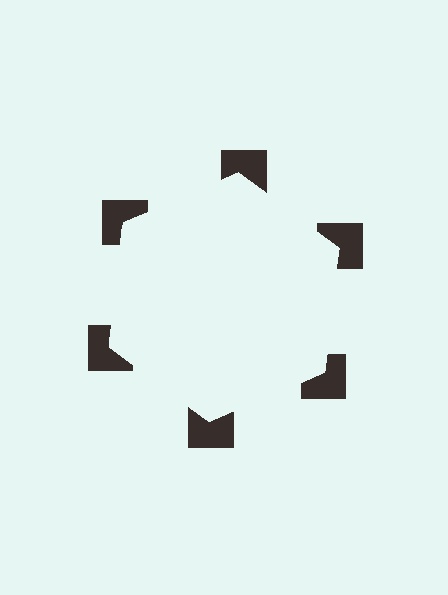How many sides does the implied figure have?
6 sides.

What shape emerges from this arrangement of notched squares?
An illusory hexagon — its edges are inferred from the aligned wedge cuts in the notched squares, not physically drawn.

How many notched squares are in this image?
There are 6 — one at each vertex of the illusory hexagon.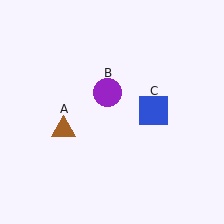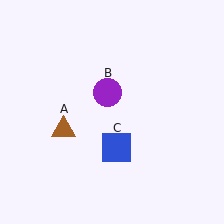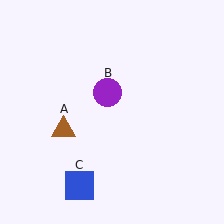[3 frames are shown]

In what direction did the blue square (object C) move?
The blue square (object C) moved down and to the left.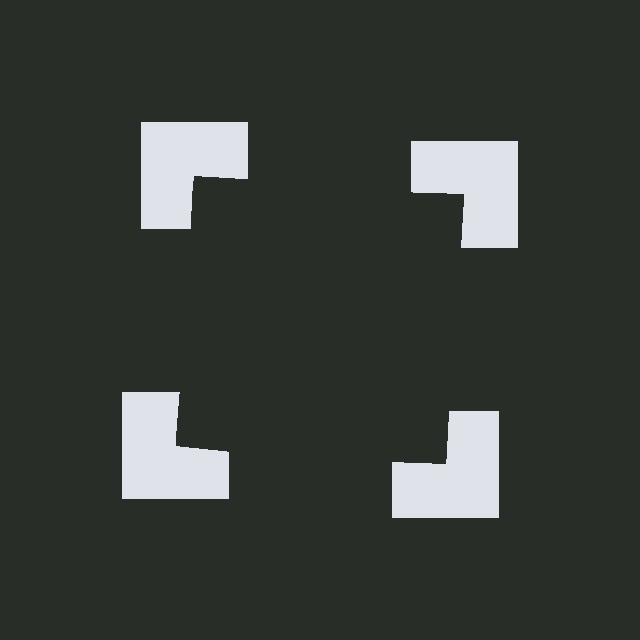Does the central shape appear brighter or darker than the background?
It typically appears slightly darker than the background, even though no actual brightness change is drawn.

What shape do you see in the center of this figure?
An illusory square — its edges are inferred from the aligned wedge cuts in the notched squares, not physically drawn.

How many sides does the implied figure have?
4 sides.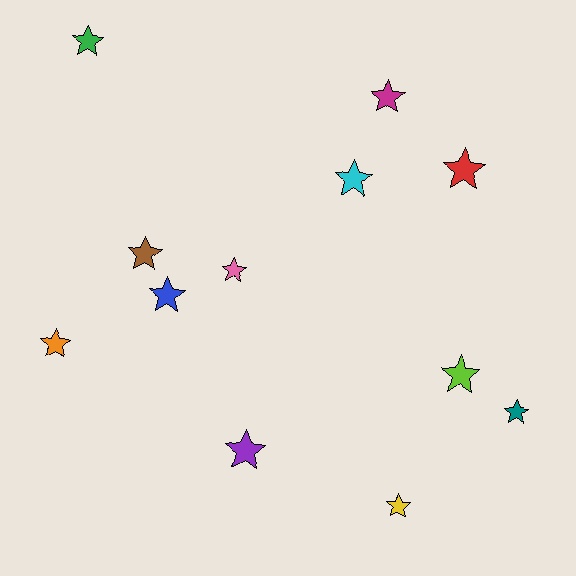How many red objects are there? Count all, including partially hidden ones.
There is 1 red object.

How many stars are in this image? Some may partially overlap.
There are 12 stars.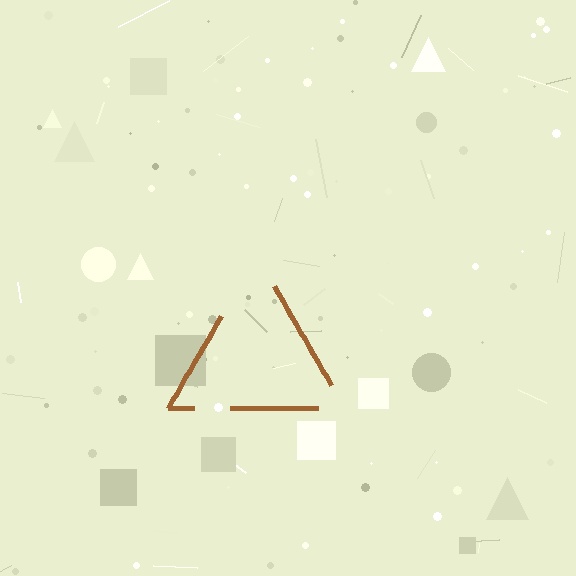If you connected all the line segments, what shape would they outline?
They would outline a triangle.